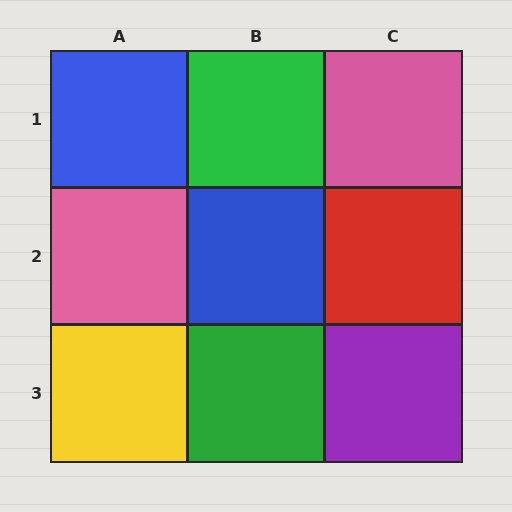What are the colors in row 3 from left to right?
Yellow, green, purple.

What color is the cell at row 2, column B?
Blue.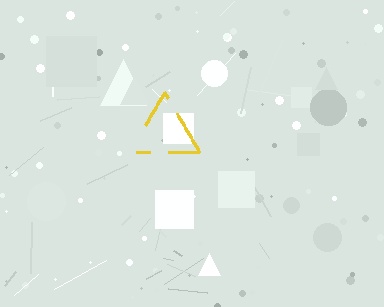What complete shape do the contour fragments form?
The contour fragments form a triangle.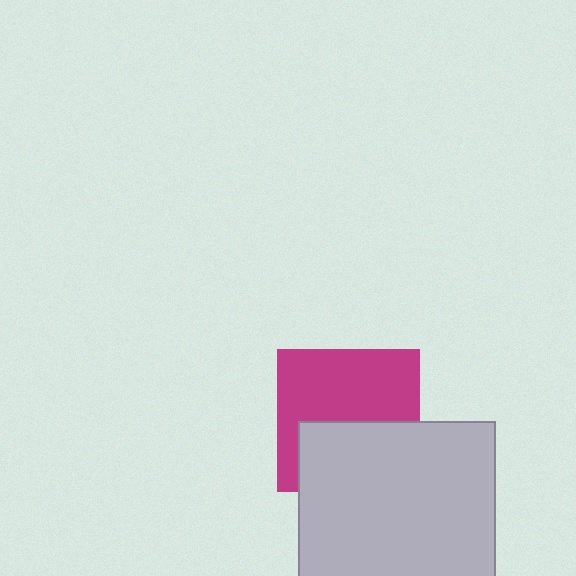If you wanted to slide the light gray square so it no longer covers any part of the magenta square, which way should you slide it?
Slide it down — that is the most direct way to separate the two shapes.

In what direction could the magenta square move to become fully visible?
The magenta square could move up. That would shift it out from behind the light gray square entirely.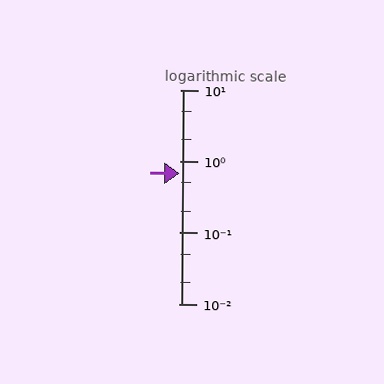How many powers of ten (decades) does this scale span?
The scale spans 3 decades, from 0.01 to 10.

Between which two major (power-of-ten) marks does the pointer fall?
The pointer is between 0.1 and 1.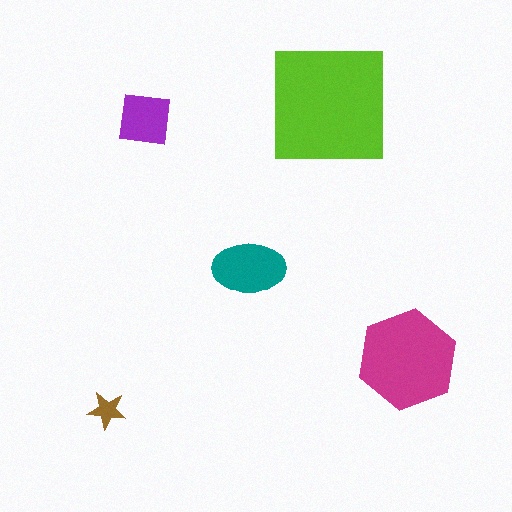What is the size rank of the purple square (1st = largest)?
4th.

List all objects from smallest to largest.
The brown star, the purple square, the teal ellipse, the magenta hexagon, the lime square.